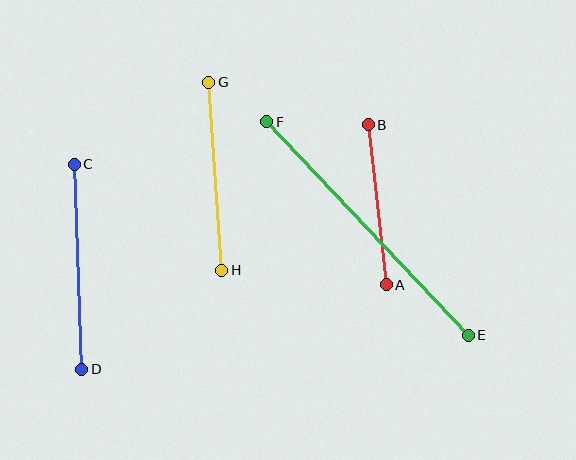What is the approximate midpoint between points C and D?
The midpoint is at approximately (78, 267) pixels.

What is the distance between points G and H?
The distance is approximately 188 pixels.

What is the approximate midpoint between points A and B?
The midpoint is at approximately (377, 205) pixels.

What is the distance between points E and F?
The distance is approximately 294 pixels.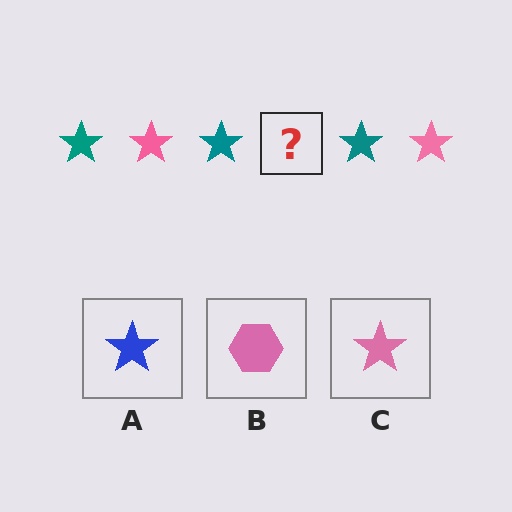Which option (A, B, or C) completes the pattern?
C.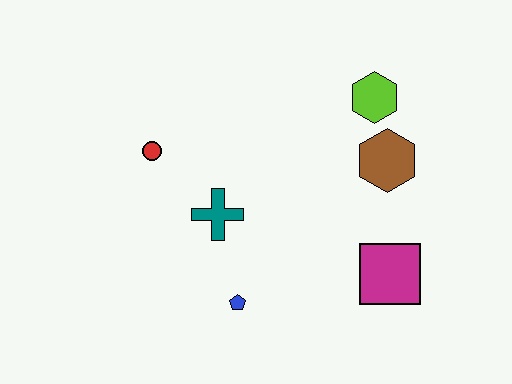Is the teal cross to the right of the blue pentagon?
No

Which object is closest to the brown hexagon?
The lime hexagon is closest to the brown hexagon.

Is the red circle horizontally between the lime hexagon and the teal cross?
No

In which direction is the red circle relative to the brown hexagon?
The red circle is to the left of the brown hexagon.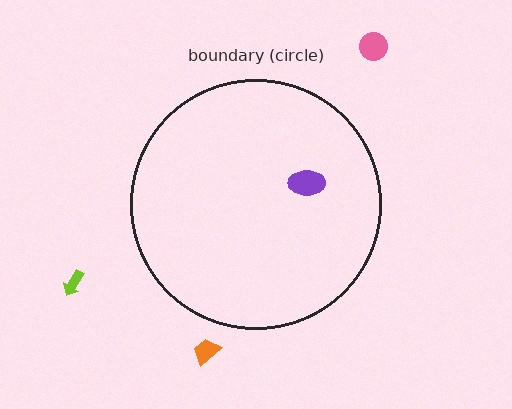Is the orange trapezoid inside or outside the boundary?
Outside.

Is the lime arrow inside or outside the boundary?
Outside.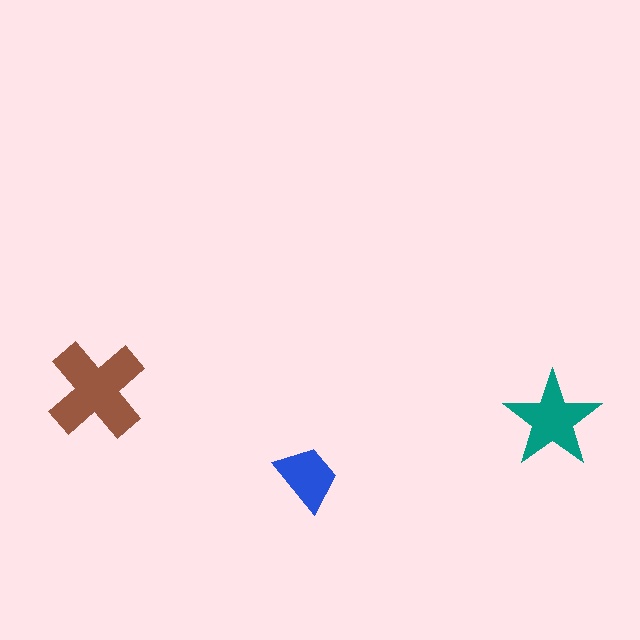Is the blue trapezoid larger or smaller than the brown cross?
Smaller.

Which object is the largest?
The brown cross.